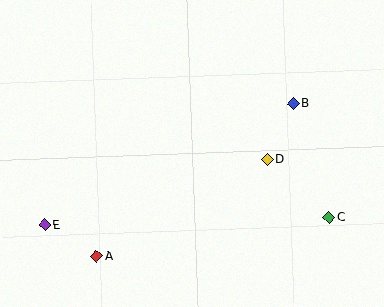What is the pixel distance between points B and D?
The distance between B and D is 62 pixels.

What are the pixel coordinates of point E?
Point E is at (45, 225).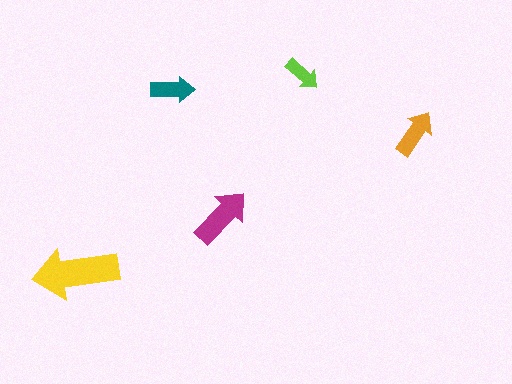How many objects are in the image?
There are 5 objects in the image.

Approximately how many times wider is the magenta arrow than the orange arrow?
About 1.5 times wider.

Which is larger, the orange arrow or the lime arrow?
The orange one.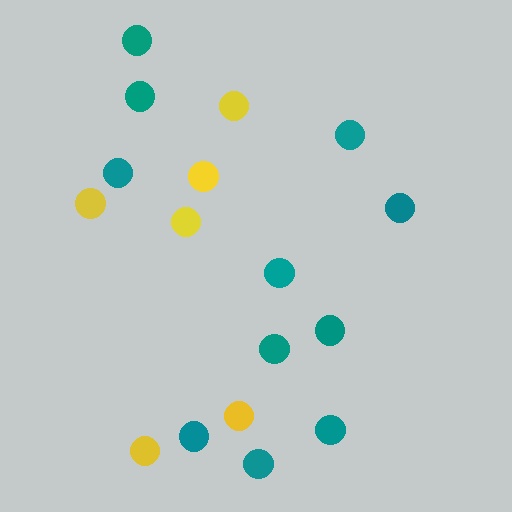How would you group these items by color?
There are 2 groups: one group of teal circles (11) and one group of yellow circles (6).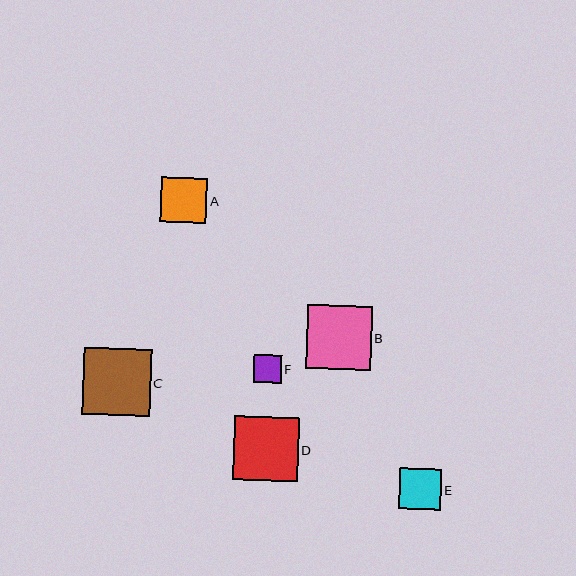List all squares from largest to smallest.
From largest to smallest: C, D, B, A, E, F.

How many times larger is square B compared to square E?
Square B is approximately 1.6 times the size of square E.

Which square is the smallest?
Square F is the smallest with a size of approximately 27 pixels.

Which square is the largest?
Square C is the largest with a size of approximately 68 pixels.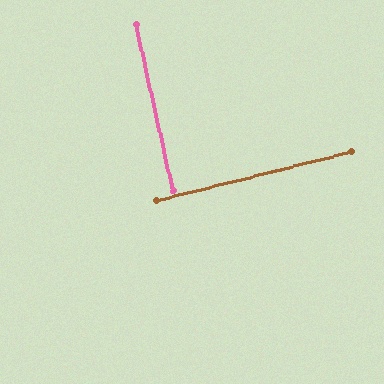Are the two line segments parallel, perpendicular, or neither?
Perpendicular — they meet at approximately 88°.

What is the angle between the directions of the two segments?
Approximately 88 degrees.